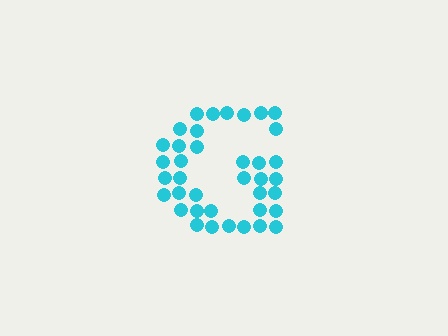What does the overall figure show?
The overall figure shows the letter G.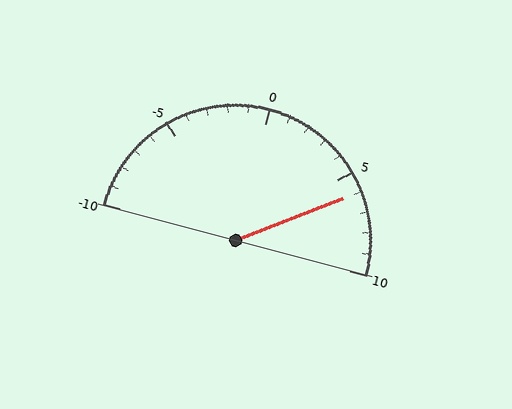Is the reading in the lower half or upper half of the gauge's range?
The reading is in the upper half of the range (-10 to 10).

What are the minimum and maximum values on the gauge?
The gauge ranges from -10 to 10.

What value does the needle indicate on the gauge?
The needle indicates approximately 6.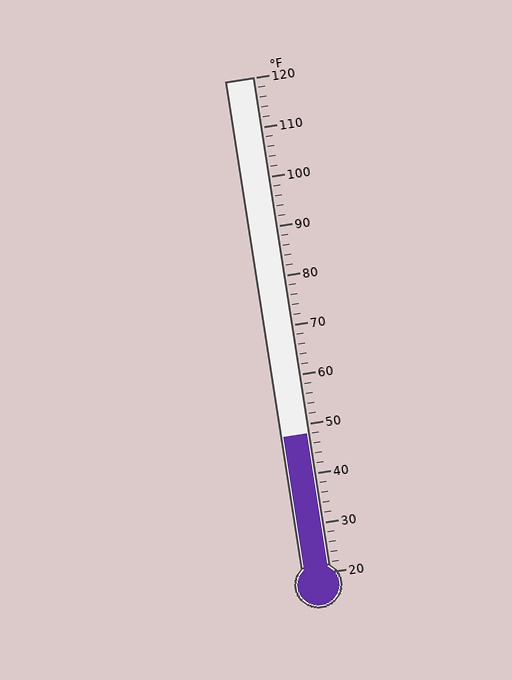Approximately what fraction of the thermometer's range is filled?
The thermometer is filled to approximately 30% of its range.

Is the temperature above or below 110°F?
The temperature is below 110°F.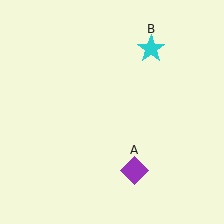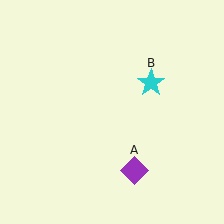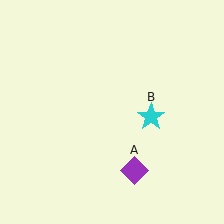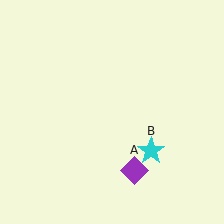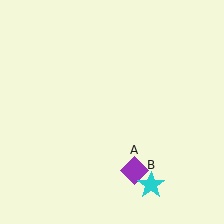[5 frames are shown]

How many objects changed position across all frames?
1 object changed position: cyan star (object B).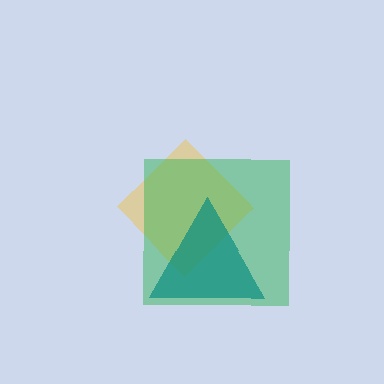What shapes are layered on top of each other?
The layered shapes are: a yellow diamond, a green square, a teal triangle.